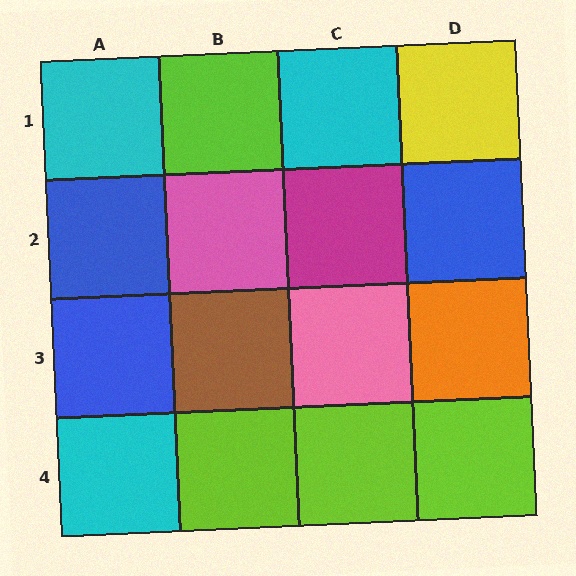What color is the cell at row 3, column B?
Brown.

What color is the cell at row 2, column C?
Magenta.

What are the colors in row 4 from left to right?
Cyan, lime, lime, lime.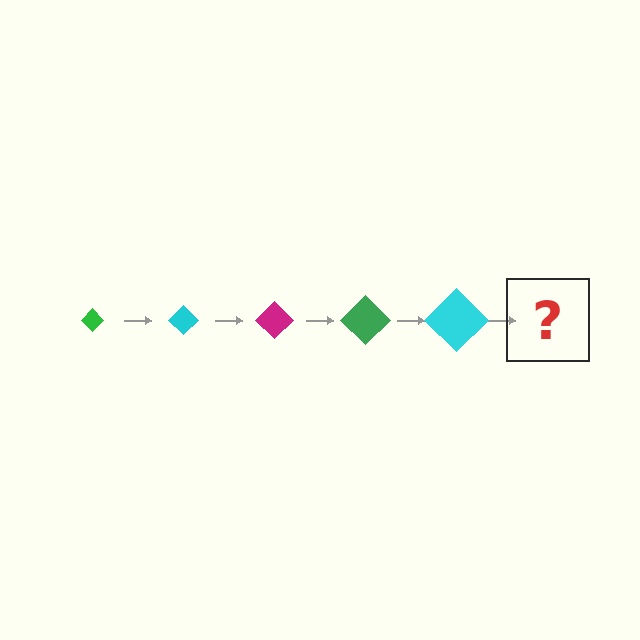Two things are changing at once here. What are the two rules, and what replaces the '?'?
The two rules are that the diamond grows larger each step and the color cycles through green, cyan, and magenta. The '?' should be a magenta diamond, larger than the previous one.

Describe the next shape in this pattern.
It should be a magenta diamond, larger than the previous one.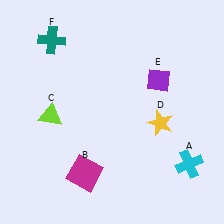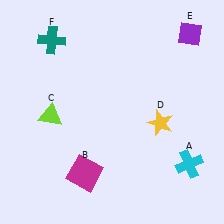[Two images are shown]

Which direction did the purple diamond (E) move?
The purple diamond (E) moved up.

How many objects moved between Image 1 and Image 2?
1 object moved between the two images.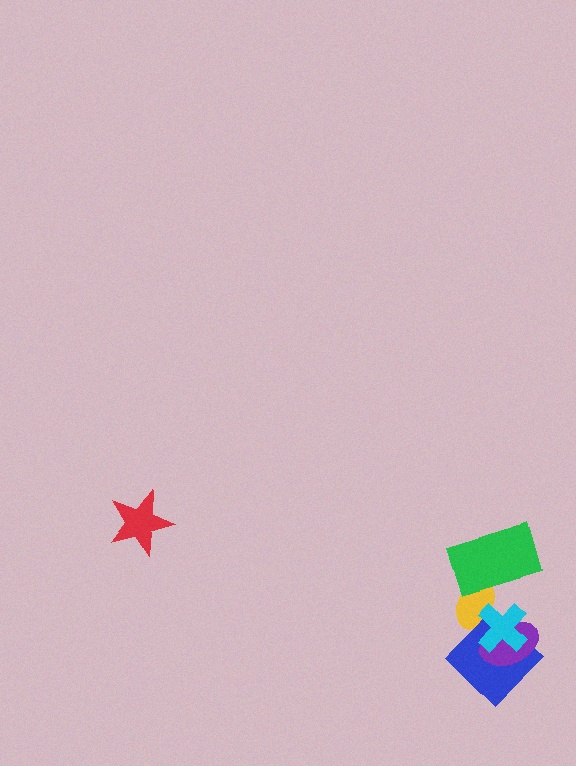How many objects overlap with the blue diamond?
3 objects overlap with the blue diamond.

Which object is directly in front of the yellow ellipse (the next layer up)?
The blue diamond is directly in front of the yellow ellipse.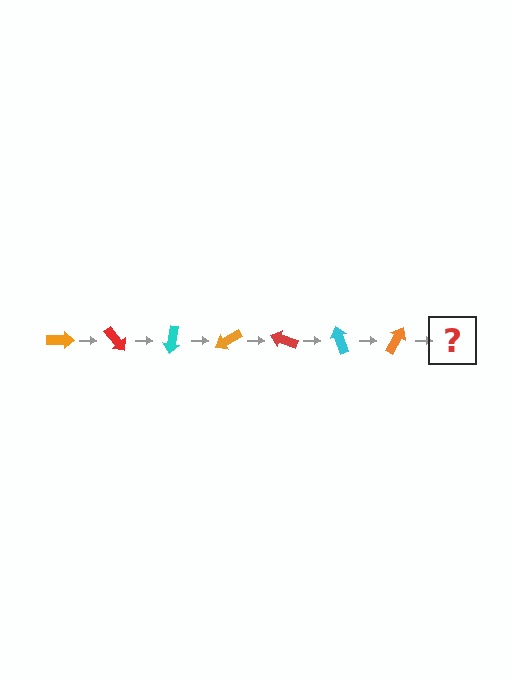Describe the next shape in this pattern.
It should be a red arrow, rotated 350 degrees from the start.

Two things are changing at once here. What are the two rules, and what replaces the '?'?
The two rules are that it rotates 50 degrees each step and the color cycles through orange, red, and cyan. The '?' should be a red arrow, rotated 350 degrees from the start.